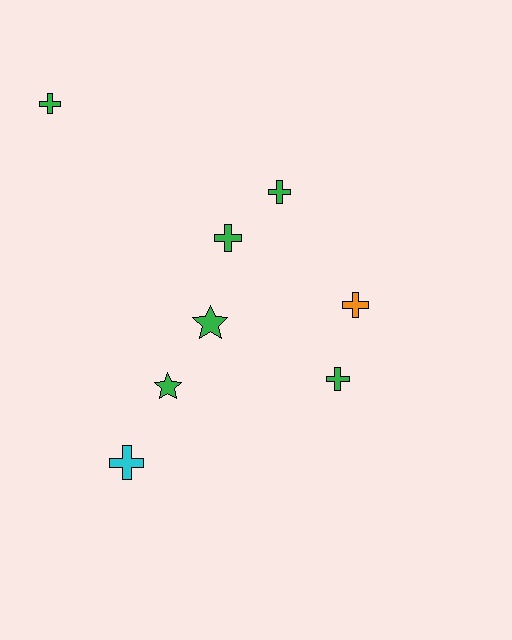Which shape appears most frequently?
Cross, with 6 objects.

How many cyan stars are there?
There are no cyan stars.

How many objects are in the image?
There are 8 objects.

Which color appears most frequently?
Green, with 6 objects.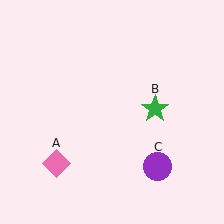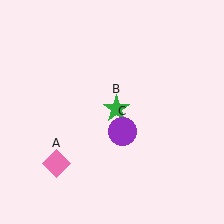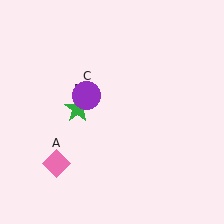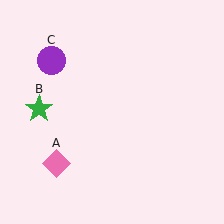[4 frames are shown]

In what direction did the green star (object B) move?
The green star (object B) moved left.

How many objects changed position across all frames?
2 objects changed position: green star (object B), purple circle (object C).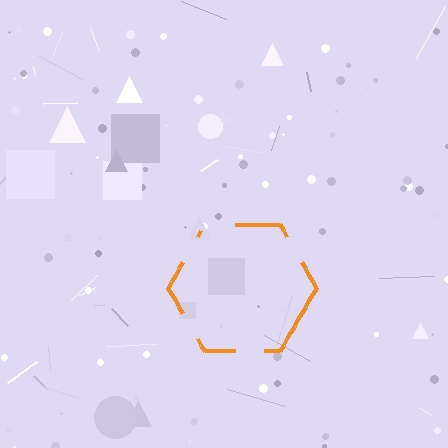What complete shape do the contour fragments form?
The contour fragments form a hexagon.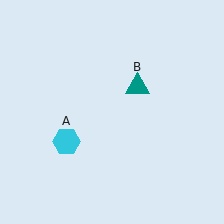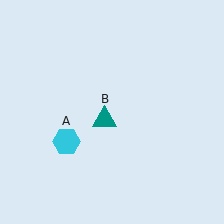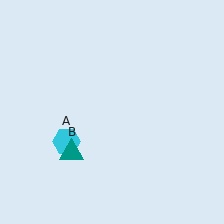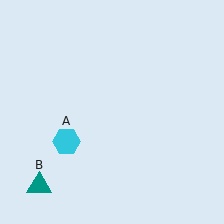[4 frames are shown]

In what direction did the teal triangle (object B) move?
The teal triangle (object B) moved down and to the left.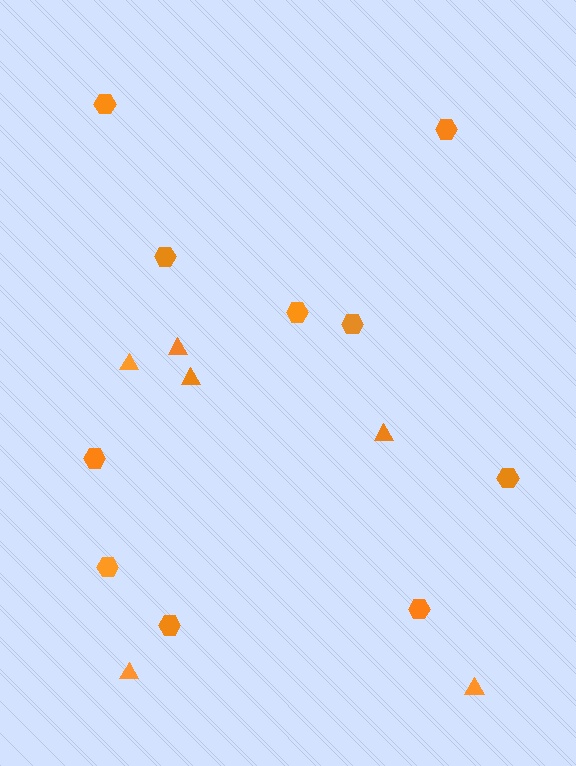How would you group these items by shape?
There are 2 groups: one group of hexagons (10) and one group of triangles (6).